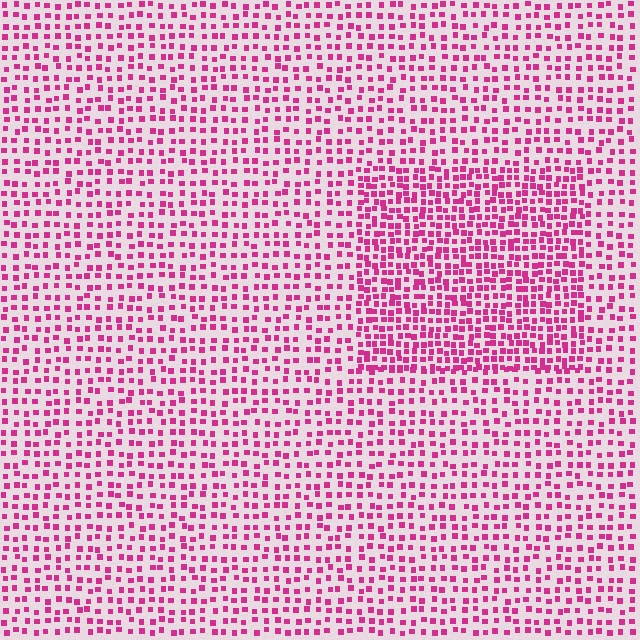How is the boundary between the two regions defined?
The boundary is defined by a change in element density (approximately 1.7x ratio). All elements are the same color, size, and shape.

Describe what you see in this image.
The image contains small magenta elements arranged at two different densities. A rectangle-shaped region is visible where the elements are more densely packed than the surrounding area.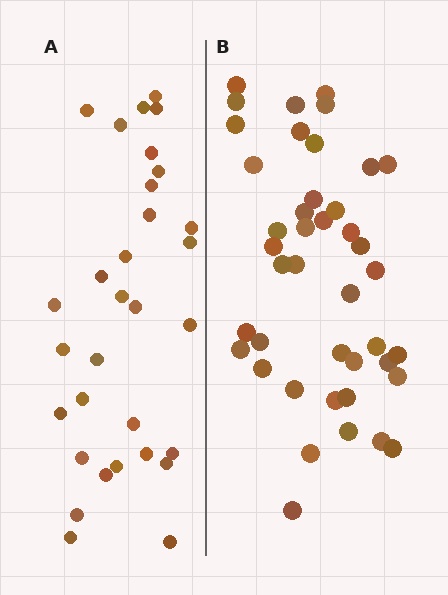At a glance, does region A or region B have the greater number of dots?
Region B (the right region) has more dots.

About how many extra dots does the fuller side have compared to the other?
Region B has roughly 12 or so more dots than region A.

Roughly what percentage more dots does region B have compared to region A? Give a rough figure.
About 35% more.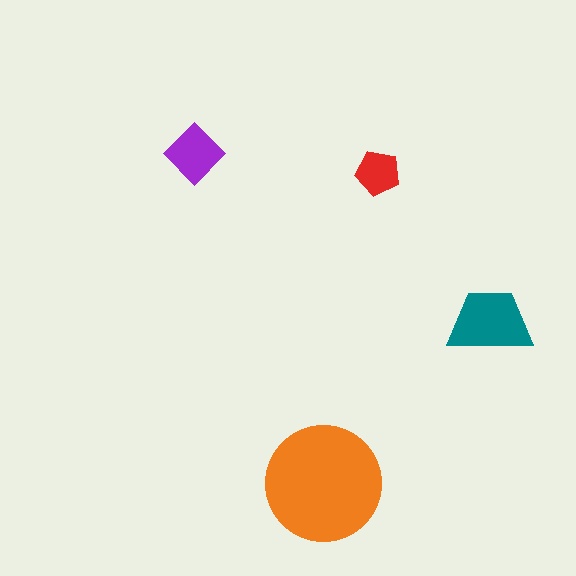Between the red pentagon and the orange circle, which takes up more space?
The orange circle.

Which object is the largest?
The orange circle.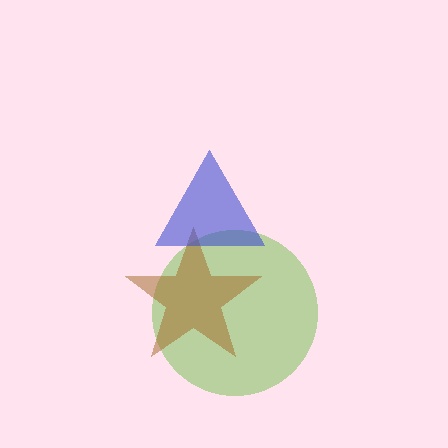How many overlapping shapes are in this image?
There are 3 overlapping shapes in the image.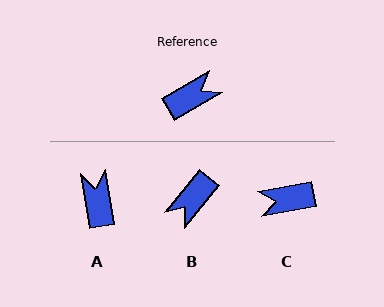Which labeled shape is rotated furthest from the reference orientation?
C, about 161 degrees away.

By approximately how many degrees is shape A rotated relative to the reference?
Approximately 69 degrees counter-clockwise.